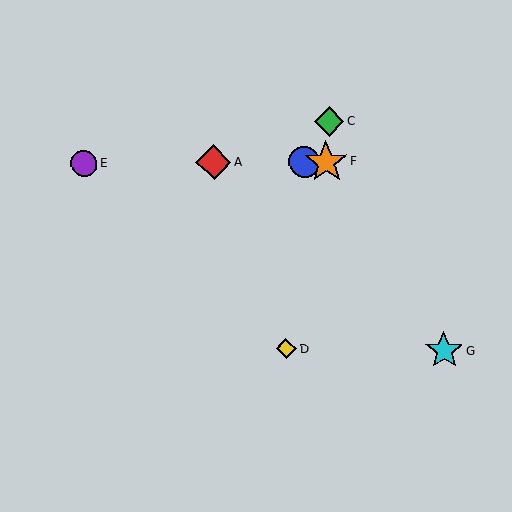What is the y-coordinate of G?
Object G is at y≈351.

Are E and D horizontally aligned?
No, E is at y≈163 and D is at y≈349.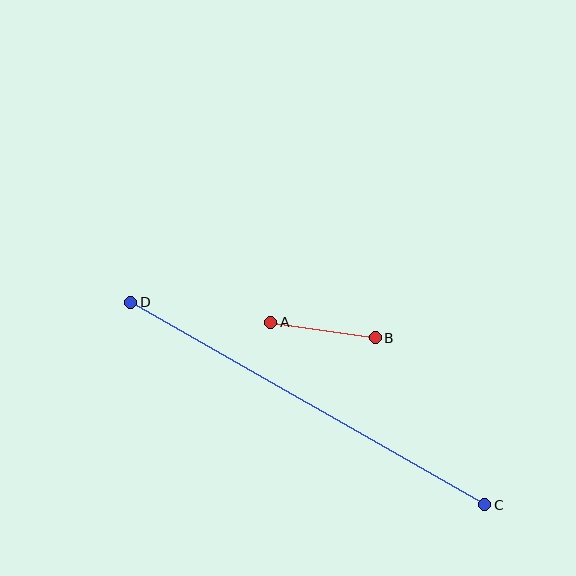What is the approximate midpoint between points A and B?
The midpoint is at approximately (323, 330) pixels.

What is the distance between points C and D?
The distance is approximately 408 pixels.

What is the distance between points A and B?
The distance is approximately 106 pixels.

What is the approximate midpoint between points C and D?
The midpoint is at approximately (308, 404) pixels.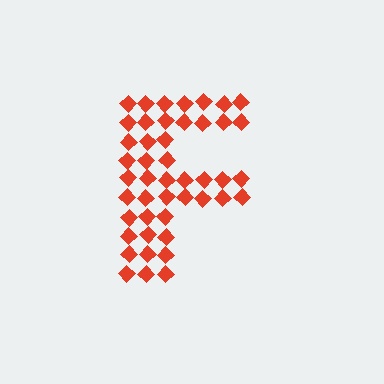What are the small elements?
The small elements are diamonds.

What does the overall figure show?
The overall figure shows the letter F.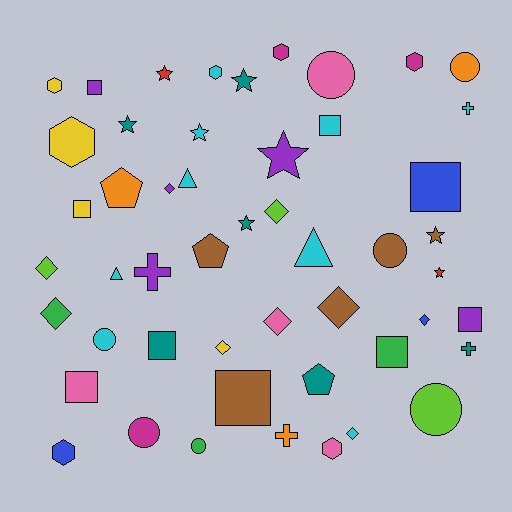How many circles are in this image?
There are 7 circles.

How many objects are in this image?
There are 50 objects.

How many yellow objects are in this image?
There are 4 yellow objects.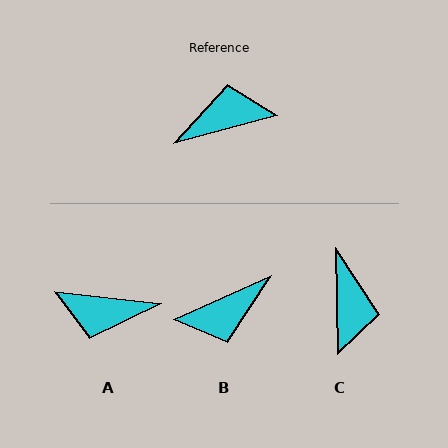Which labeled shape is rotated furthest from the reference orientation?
B, about 171 degrees away.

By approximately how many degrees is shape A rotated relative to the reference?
Approximately 159 degrees counter-clockwise.